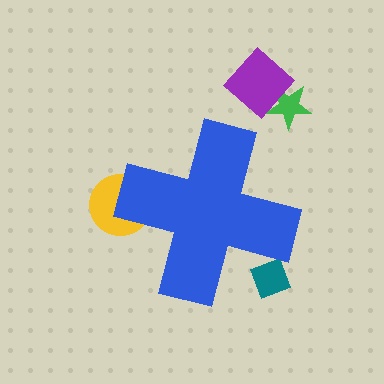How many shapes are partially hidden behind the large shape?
2 shapes are partially hidden.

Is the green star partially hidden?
No, the green star is fully visible.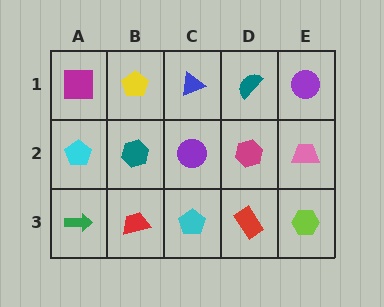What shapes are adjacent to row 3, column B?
A teal hexagon (row 2, column B), a green arrow (row 3, column A), a cyan pentagon (row 3, column C).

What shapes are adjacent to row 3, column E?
A pink trapezoid (row 2, column E), a red rectangle (row 3, column D).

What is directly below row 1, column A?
A cyan pentagon.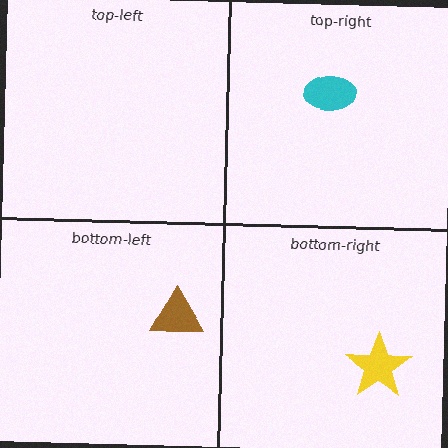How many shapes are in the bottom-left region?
1.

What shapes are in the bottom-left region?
The brown triangle.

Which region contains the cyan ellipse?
The top-right region.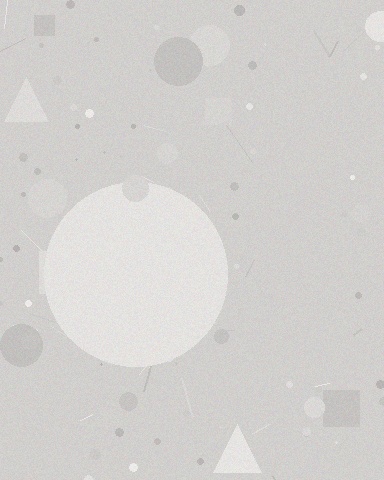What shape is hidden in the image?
A circle is hidden in the image.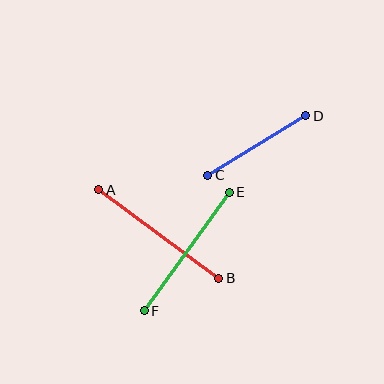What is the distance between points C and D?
The distance is approximately 114 pixels.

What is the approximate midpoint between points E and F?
The midpoint is at approximately (187, 251) pixels.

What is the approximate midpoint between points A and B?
The midpoint is at approximately (159, 234) pixels.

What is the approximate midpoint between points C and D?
The midpoint is at approximately (257, 145) pixels.